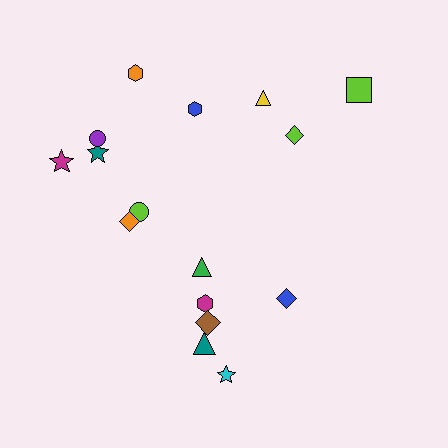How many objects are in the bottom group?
There are 6 objects.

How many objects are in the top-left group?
There are 7 objects.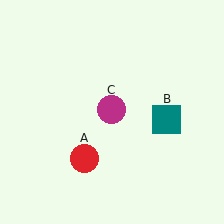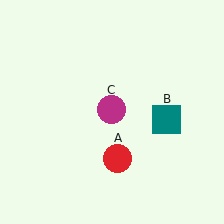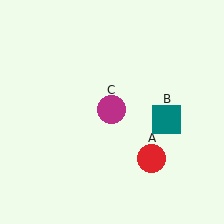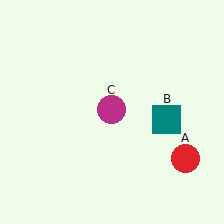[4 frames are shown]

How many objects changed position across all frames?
1 object changed position: red circle (object A).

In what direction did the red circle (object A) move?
The red circle (object A) moved right.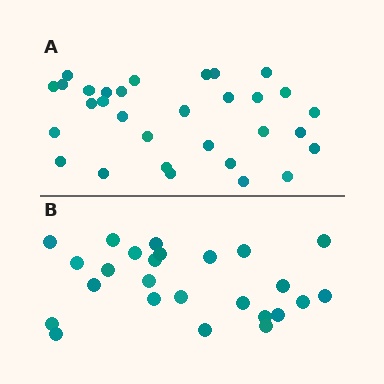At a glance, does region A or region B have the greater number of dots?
Region A (the top region) has more dots.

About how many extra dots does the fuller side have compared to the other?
Region A has about 6 more dots than region B.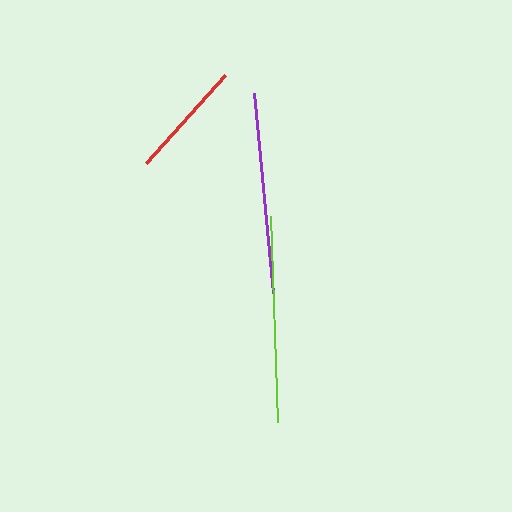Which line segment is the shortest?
The red line is the shortest at approximately 118 pixels.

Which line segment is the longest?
The lime line is the longest at approximately 206 pixels.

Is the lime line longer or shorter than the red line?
The lime line is longer than the red line.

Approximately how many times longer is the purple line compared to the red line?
The purple line is approximately 1.7 times the length of the red line.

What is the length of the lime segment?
The lime segment is approximately 206 pixels long.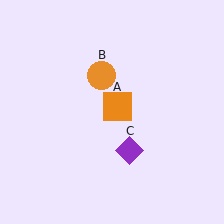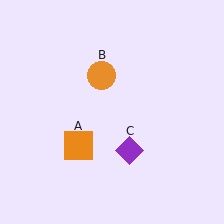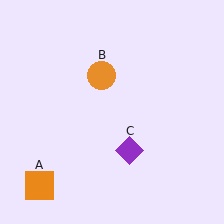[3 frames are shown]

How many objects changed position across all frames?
1 object changed position: orange square (object A).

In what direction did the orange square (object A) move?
The orange square (object A) moved down and to the left.